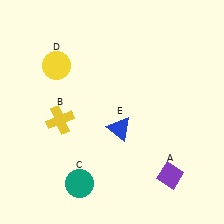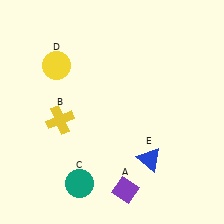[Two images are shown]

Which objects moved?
The objects that moved are: the purple diamond (A), the blue triangle (E).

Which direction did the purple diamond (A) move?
The purple diamond (A) moved left.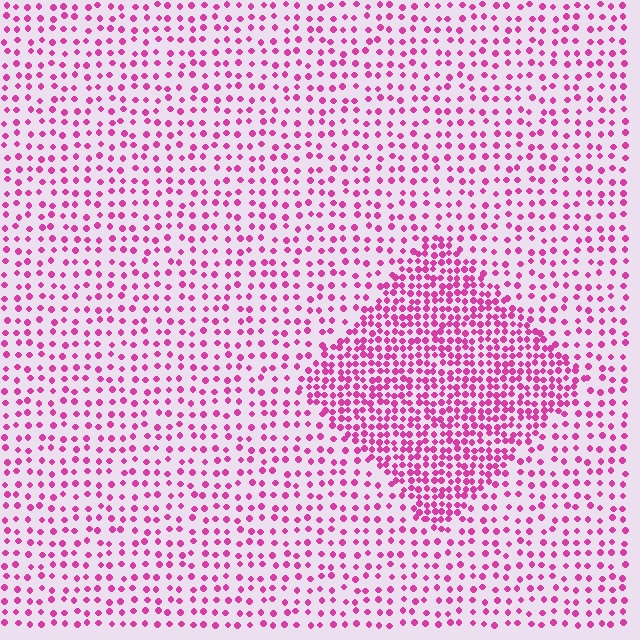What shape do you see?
I see a diamond.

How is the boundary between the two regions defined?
The boundary is defined by a change in element density (approximately 2.2x ratio). All elements are the same color, size, and shape.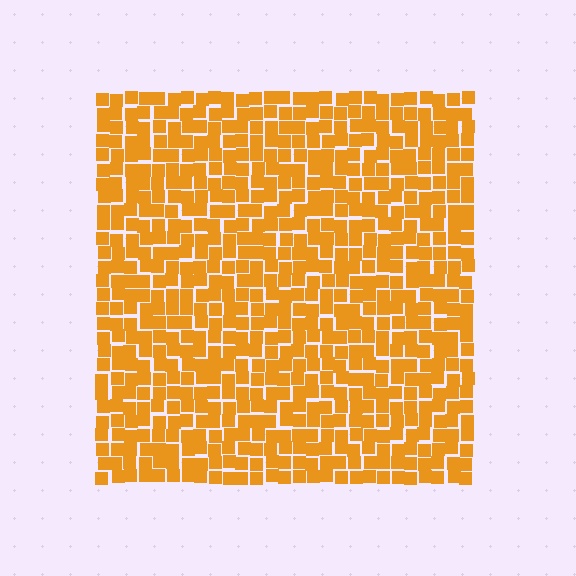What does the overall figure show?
The overall figure shows a square.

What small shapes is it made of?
It is made of small squares.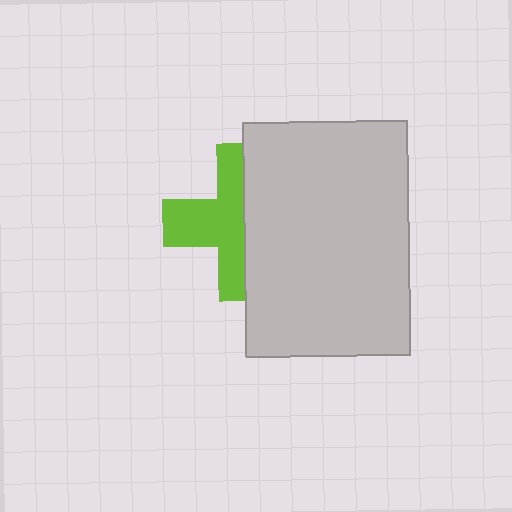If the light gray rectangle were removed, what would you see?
You would see the complete lime cross.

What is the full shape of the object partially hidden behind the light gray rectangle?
The partially hidden object is a lime cross.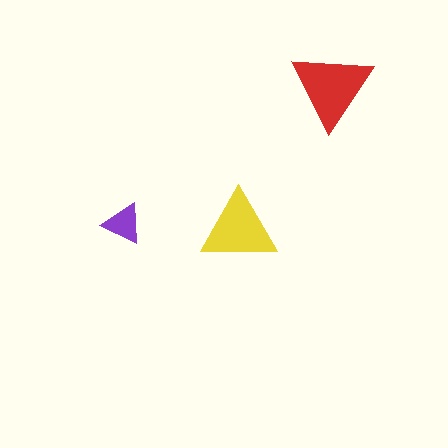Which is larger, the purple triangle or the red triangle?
The red one.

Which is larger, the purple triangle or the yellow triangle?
The yellow one.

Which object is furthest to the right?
The red triangle is rightmost.